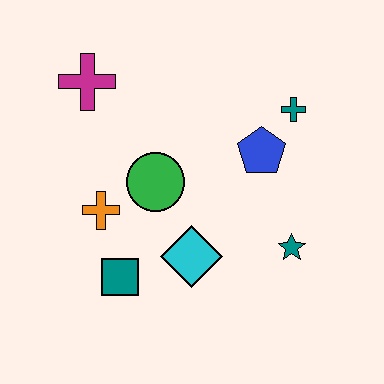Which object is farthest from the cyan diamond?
The magenta cross is farthest from the cyan diamond.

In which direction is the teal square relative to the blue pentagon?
The teal square is to the left of the blue pentagon.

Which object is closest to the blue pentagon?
The teal cross is closest to the blue pentagon.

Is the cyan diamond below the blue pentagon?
Yes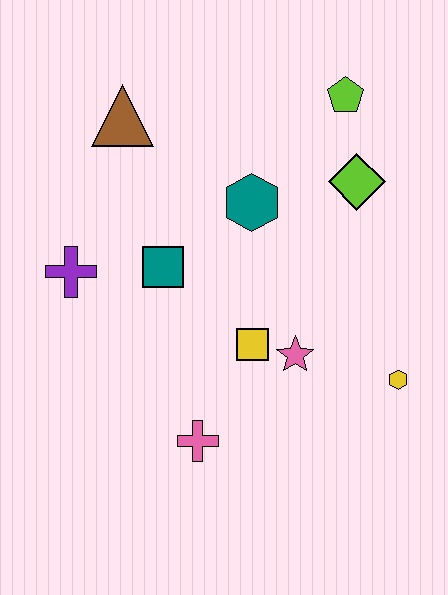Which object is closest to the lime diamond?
The lime pentagon is closest to the lime diamond.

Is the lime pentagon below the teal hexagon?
No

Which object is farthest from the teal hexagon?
The pink cross is farthest from the teal hexagon.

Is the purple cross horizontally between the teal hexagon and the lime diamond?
No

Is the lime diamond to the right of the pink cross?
Yes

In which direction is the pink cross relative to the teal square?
The pink cross is below the teal square.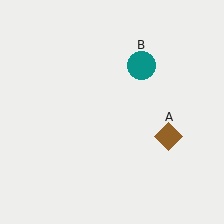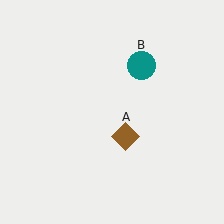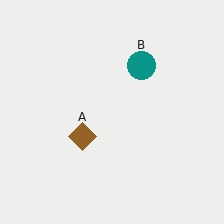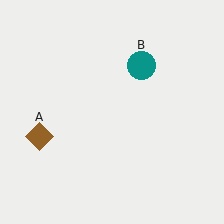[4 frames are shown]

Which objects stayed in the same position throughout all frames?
Teal circle (object B) remained stationary.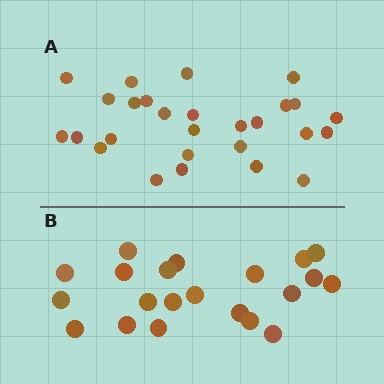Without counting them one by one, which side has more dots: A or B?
Region A (the top region) has more dots.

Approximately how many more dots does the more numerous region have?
Region A has about 6 more dots than region B.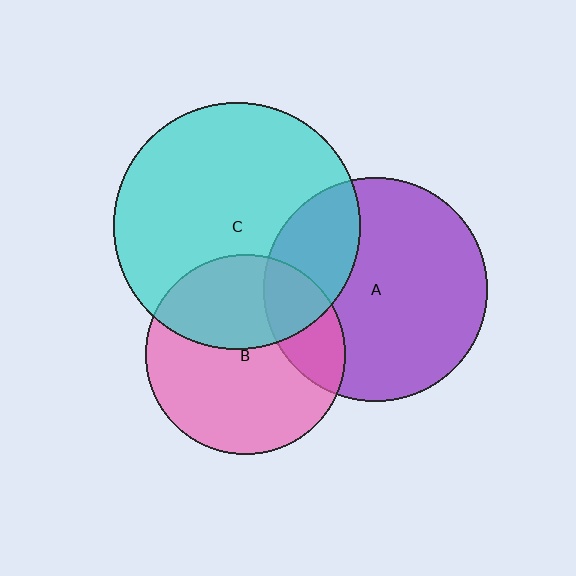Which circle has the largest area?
Circle C (cyan).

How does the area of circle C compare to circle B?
Approximately 1.5 times.